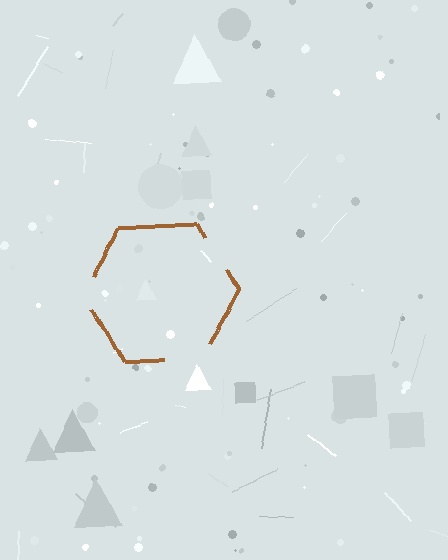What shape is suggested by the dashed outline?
The dashed outline suggests a hexagon.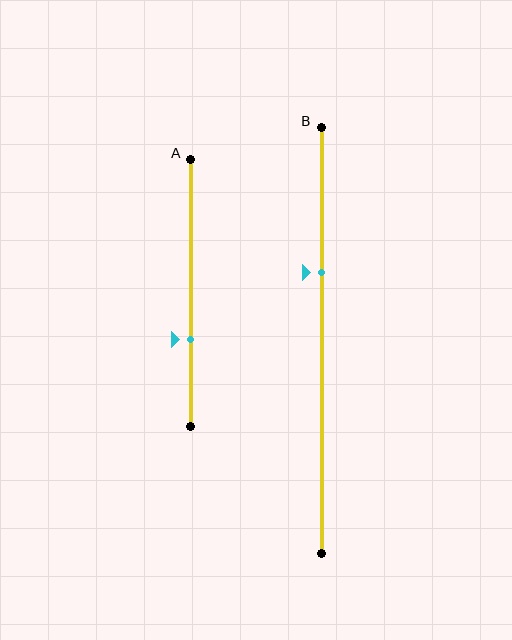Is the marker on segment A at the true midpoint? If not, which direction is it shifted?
No, the marker on segment A is shifted downward by about 17% of the segment length.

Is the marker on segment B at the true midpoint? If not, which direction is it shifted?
No, the marker on segment B is shifted upward by about 16% of the segment length.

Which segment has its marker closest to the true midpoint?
Segment B has its marker closest to the true midpoint.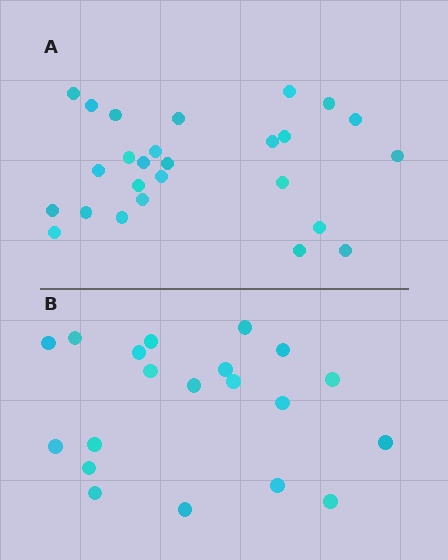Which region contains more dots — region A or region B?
Region A (the top region) has more dots.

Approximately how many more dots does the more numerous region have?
Region A has about 6 more dots than region B.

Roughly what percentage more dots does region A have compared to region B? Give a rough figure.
About 30% more.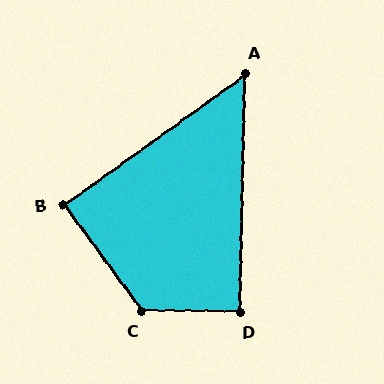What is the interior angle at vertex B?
Approximately 89 degrees (approximately right).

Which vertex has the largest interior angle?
C, at approximately 127 degrees.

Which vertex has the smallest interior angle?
A, at approximately 53 degrees.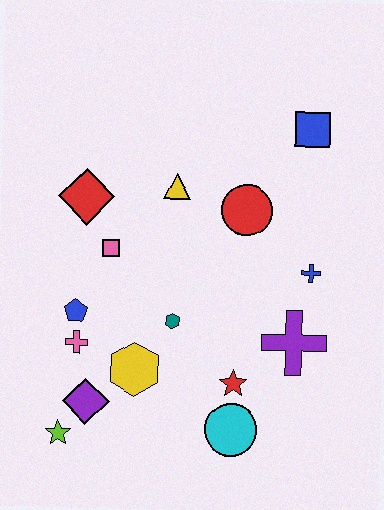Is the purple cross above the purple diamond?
Yes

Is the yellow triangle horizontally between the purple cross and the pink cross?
Yes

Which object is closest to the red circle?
The yellow triangle is closest to the red circle.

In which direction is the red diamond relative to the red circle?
The red diamond is to the left of the red circle.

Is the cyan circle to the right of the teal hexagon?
Yes